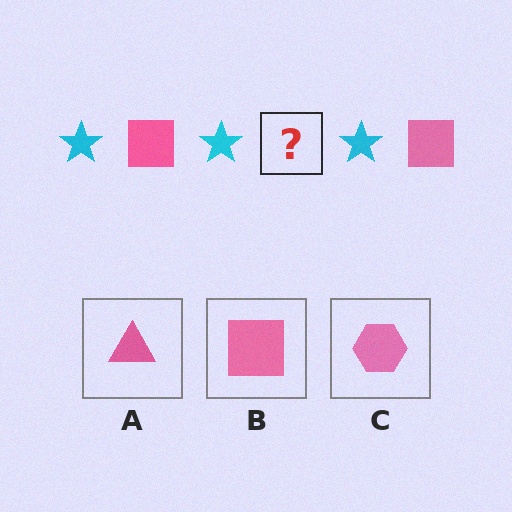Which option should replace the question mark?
Option B.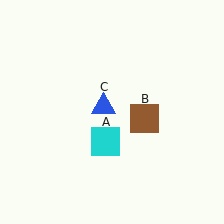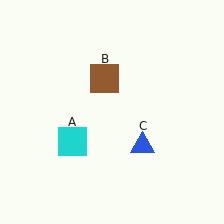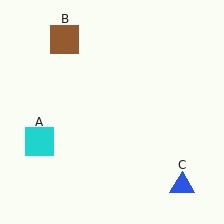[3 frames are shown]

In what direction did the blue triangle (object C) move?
The blue triangle (object C) moved down and to the right.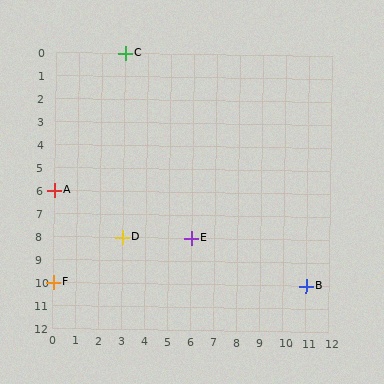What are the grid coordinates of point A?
Point A is at grid coordinates (0, 6).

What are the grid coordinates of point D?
Point D is at grid coordinates (3, 8).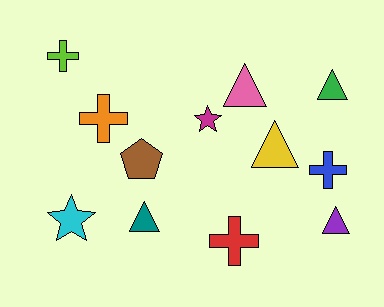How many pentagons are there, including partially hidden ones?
There is 1 pentagon.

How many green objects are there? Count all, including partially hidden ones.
There is 1 green object.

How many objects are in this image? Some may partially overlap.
There are 12 objects.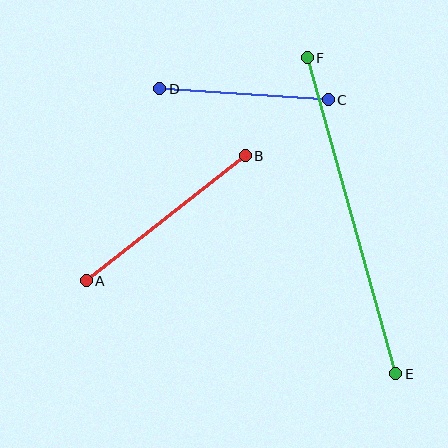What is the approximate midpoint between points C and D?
The midpoint is at approximately (244, 94) pixels.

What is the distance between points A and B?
The distance is approximately 202 pixels.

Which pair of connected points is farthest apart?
Points E and F are farthest apart.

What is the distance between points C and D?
The distance is approximately 169 pixels.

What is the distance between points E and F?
The distance is approximately 328 pixels.